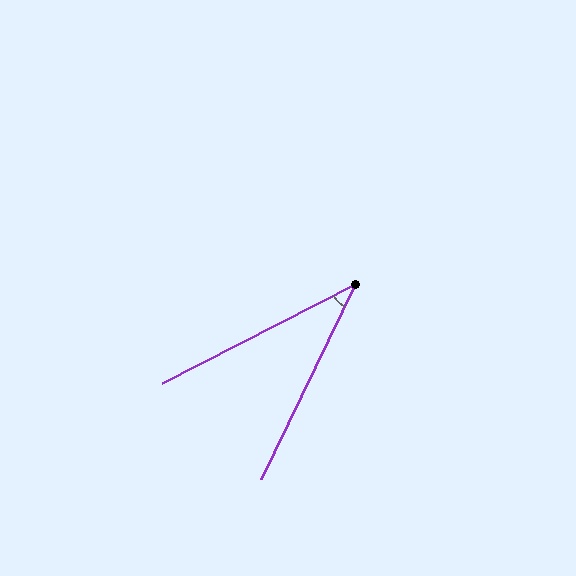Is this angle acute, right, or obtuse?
It is acute.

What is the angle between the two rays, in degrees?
Approximately 37 degrees.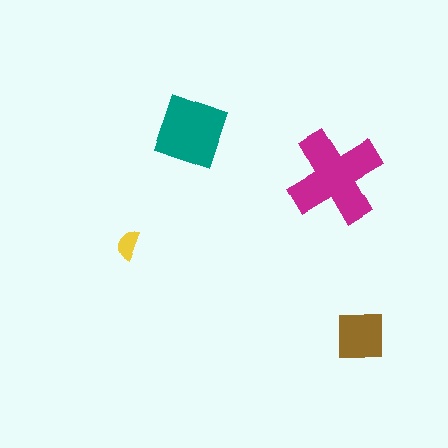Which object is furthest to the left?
The yellow semicircle is leftmost.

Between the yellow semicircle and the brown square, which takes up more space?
The brown square.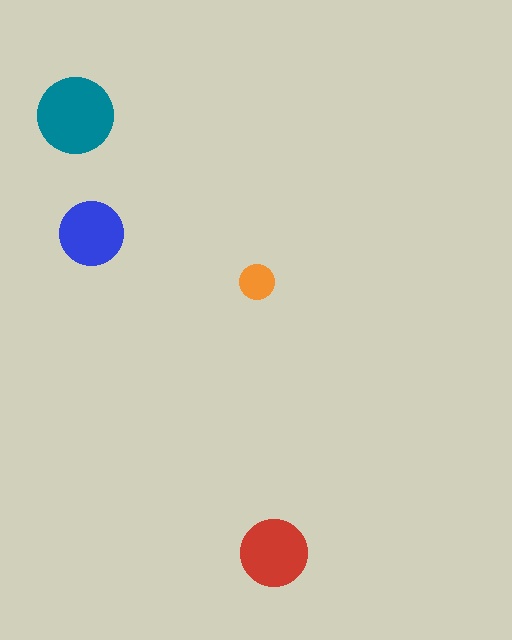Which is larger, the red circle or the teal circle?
The teal one.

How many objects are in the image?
There are 4 objects in the image.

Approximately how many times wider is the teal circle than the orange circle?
About 2 times wider.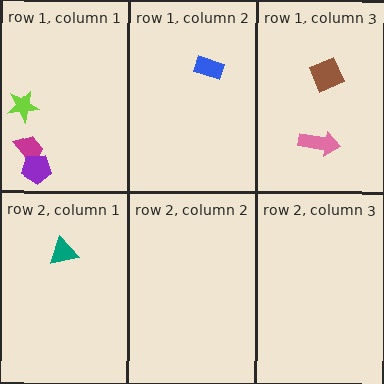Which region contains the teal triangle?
The row 2, column 1 region.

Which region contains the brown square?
The row 1, column 3 region.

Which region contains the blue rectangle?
The row 1, column 2 region.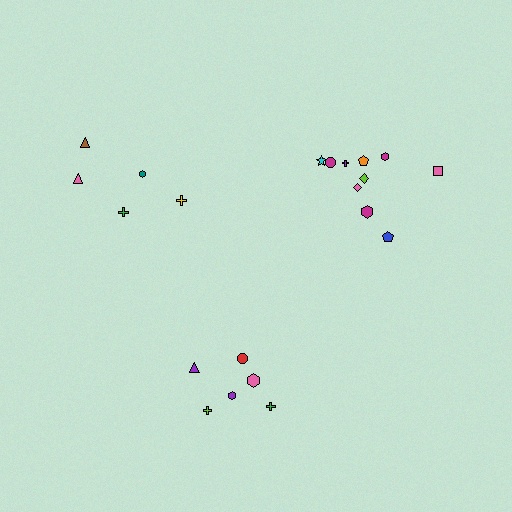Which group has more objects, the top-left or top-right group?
The top-right group.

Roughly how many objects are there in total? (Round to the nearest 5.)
Roughly 20 objects in total.